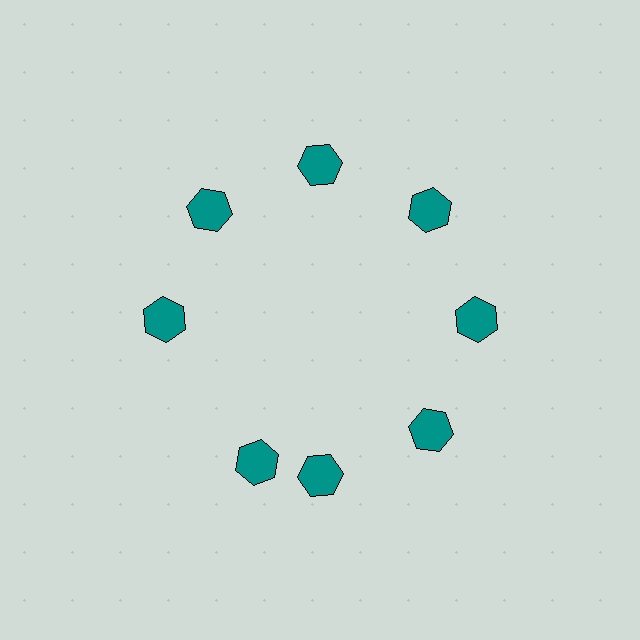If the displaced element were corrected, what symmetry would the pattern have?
It would have 8-fold rotational symmetry — the pattern would map onto itself every 45 degrees.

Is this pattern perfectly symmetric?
No. The 8 teal hexagons are arranged in a ring, but one element near the 8 o'clock position is rotated out of alignment along the ring, breaking the 8-fold rotational symmetry.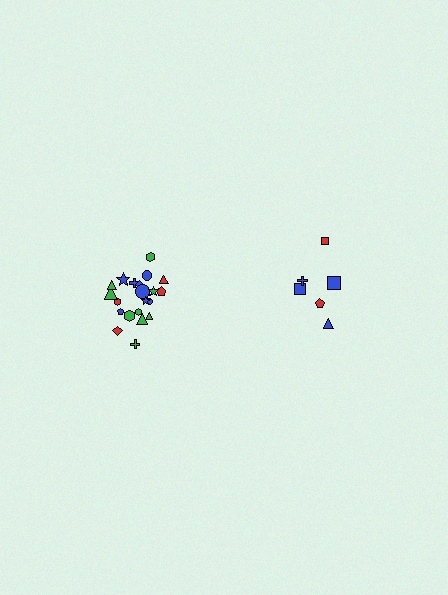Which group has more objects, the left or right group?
The left group.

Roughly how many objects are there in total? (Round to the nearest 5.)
Roughly 30 objects in total.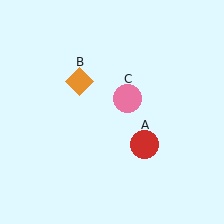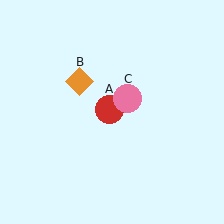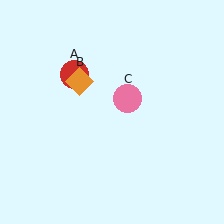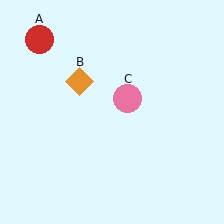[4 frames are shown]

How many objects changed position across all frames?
1 object changed position: red circle (object A).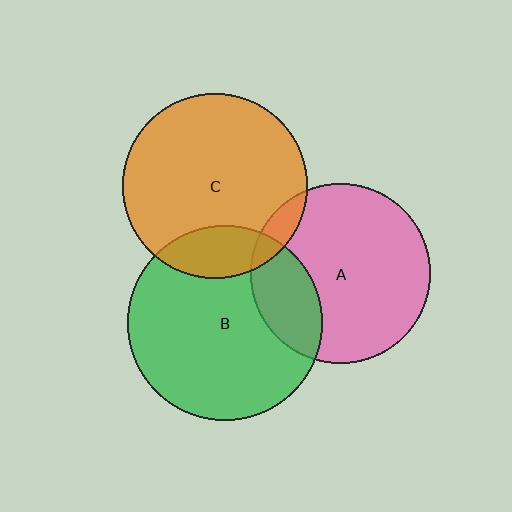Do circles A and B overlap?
Yes.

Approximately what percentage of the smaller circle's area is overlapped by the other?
Approximately 25%.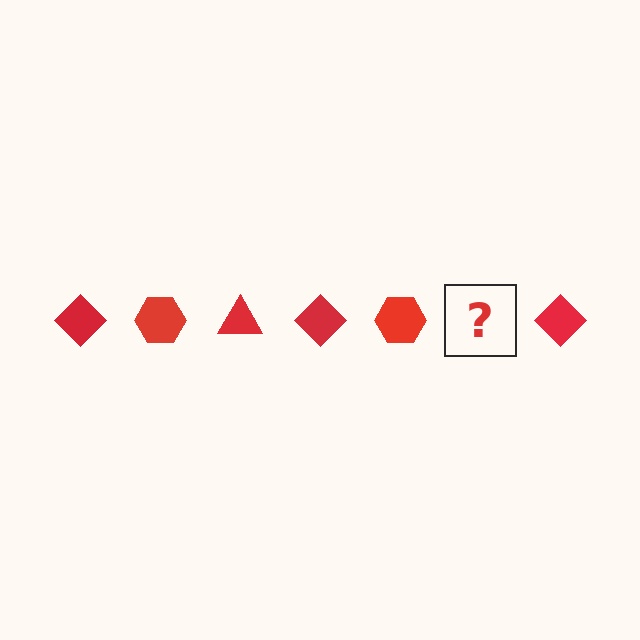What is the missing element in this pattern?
The missing element is a red triangle.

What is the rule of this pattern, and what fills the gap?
The rule is that the pattern cycles through diamond, hexagon, triangle shapes in red. The gap should be filled with a red triangle.